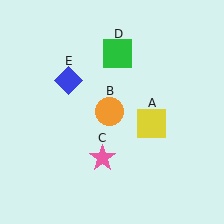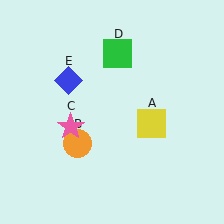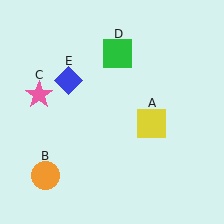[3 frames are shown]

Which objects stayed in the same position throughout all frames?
Yellow square (object A) and green square (object D) and blue diamond (object E) remained stationary.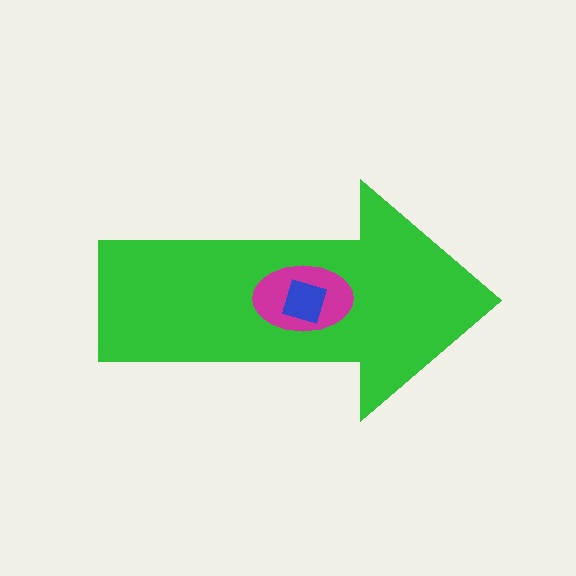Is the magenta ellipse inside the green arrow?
Yes.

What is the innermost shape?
The blue square.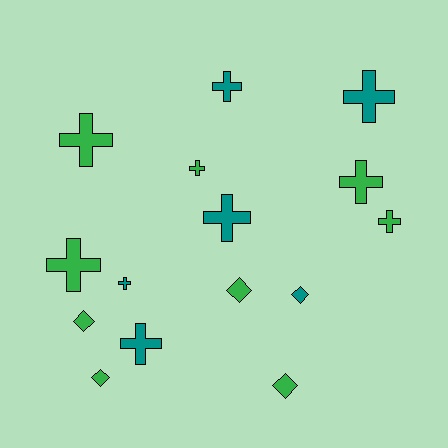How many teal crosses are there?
There are 5 teal crosses.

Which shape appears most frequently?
Cross, with 10 objects.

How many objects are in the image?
There are 15 objects.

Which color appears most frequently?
Green, with 9 objects.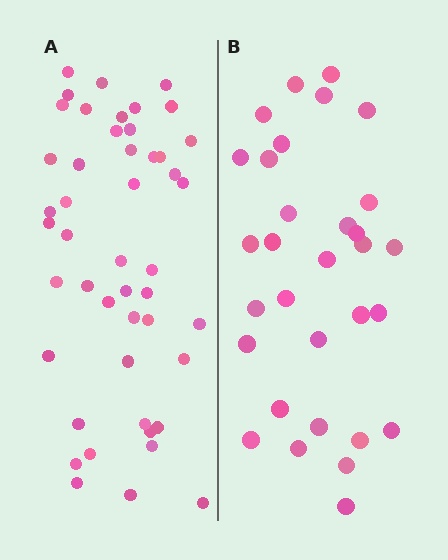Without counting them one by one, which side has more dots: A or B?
Region A (the left region) has more dots.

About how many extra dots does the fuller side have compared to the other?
Region A has approximately 15 more dots than region B.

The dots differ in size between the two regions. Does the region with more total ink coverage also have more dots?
No. Region B has more total ink coverage because its dots are larger, but region A actually contains more individual dots. Total area can be misleading — the number of items is what matters here.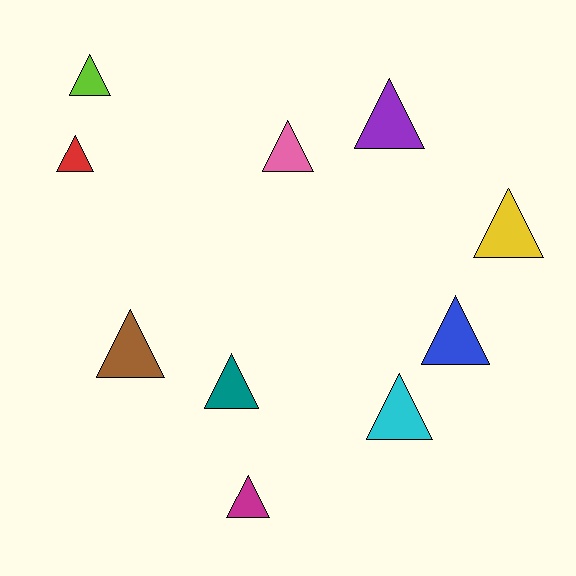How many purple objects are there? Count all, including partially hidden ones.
There is 1 purple object.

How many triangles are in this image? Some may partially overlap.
There are 10 triangles.